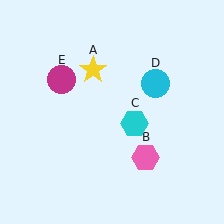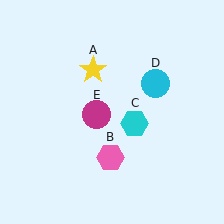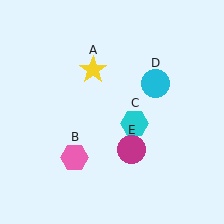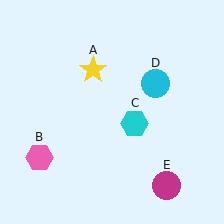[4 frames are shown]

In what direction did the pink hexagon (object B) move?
The pink hexagon (object B) moved left.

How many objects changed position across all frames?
2 objects changed position: pink hexagon (object B), magenta circle (object E).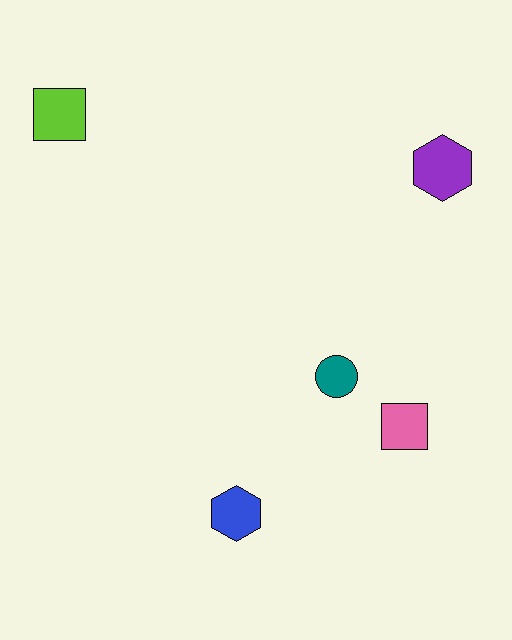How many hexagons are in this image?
There are 2 hexagons.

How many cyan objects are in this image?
There are no cyan objects.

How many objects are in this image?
There are 5 objects.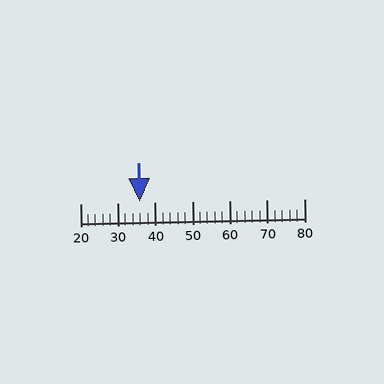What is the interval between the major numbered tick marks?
The major tick marks are spaced 10 units apart.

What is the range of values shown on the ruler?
The ruler shows values from 20 to 80.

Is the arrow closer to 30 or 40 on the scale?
The arrow is closer to 40.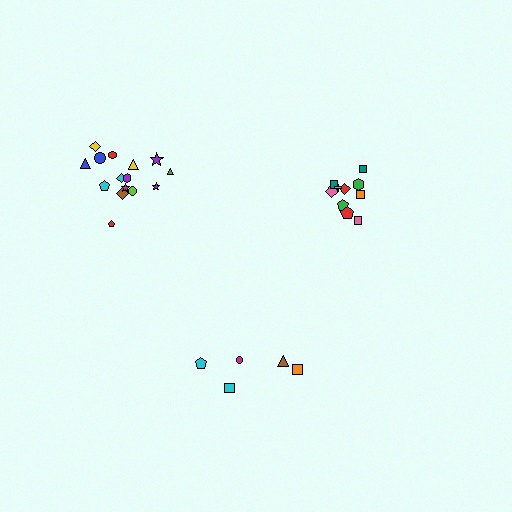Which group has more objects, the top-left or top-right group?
The top-left group.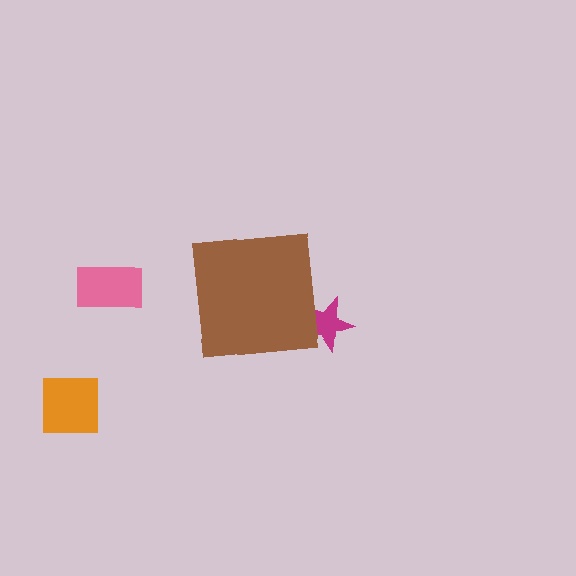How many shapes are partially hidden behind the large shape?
1 shape is partially hidden.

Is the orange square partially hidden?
No, the orange square is fully visible.